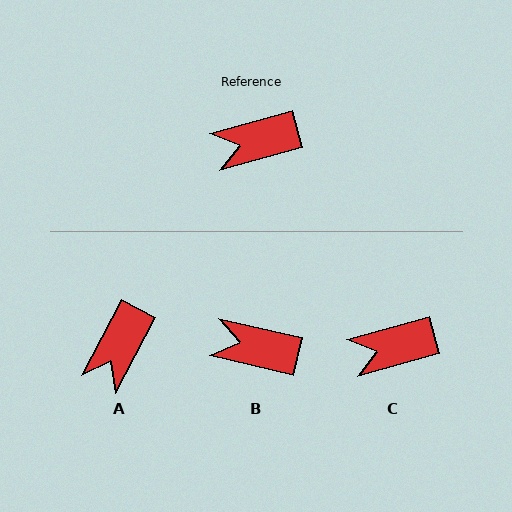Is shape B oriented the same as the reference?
No, it is off by about 28 degrees.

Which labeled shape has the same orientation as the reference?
C.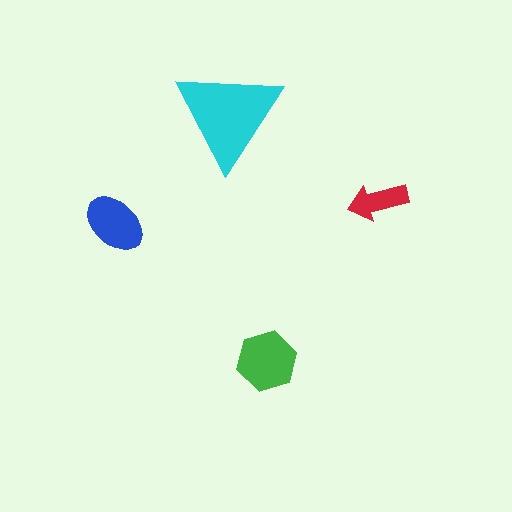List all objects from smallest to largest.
The red arrow, the blue ellipse, the green hexagon, the cyan triangle.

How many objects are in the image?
There are 4 objects in the image.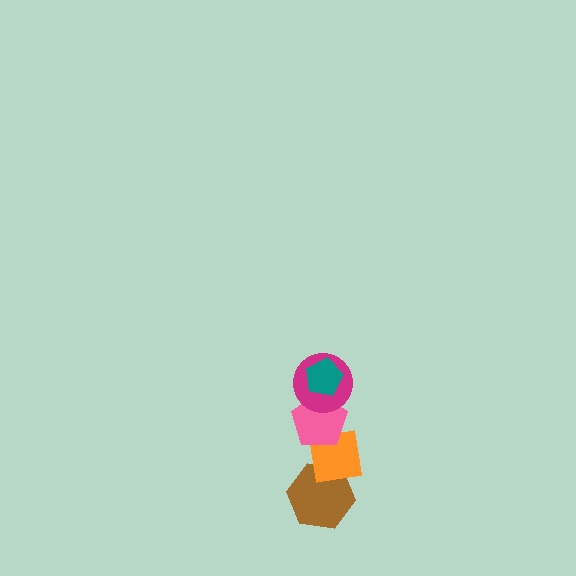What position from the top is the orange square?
The orange square is 4th from the top.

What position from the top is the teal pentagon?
The teal pentagon is 1st from the top.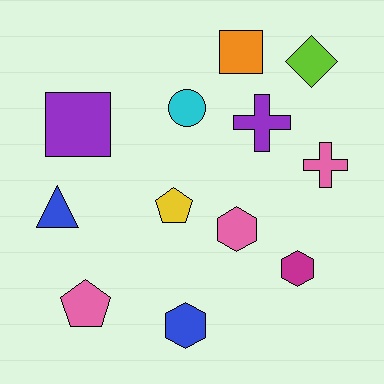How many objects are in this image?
There are 12 objects.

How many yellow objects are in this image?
There is 1 yellow object.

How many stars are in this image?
There are no stars.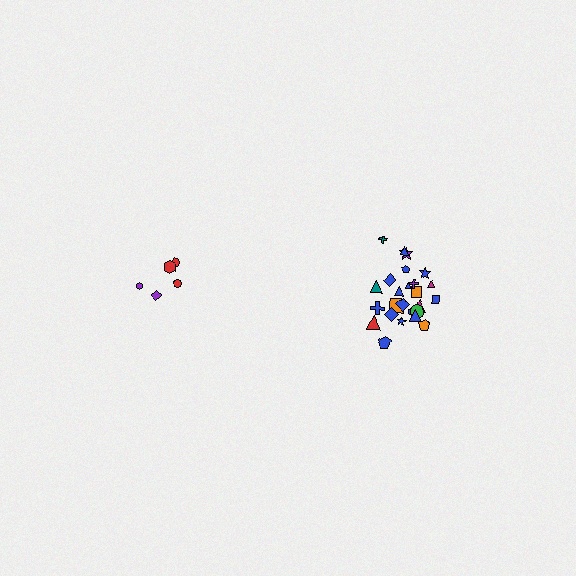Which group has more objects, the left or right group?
The right group.